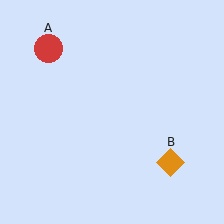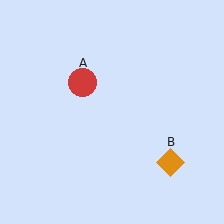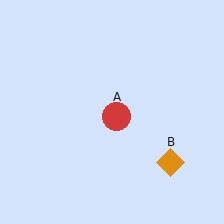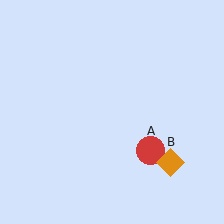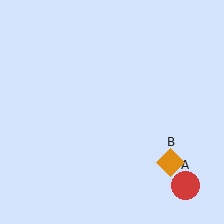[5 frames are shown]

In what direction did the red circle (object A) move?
The red circle (object A) moved down and to the right.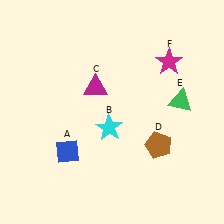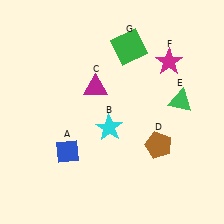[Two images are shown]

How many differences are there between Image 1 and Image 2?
There is 1 difference between the two images.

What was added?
A green square (G) was added in Image 2.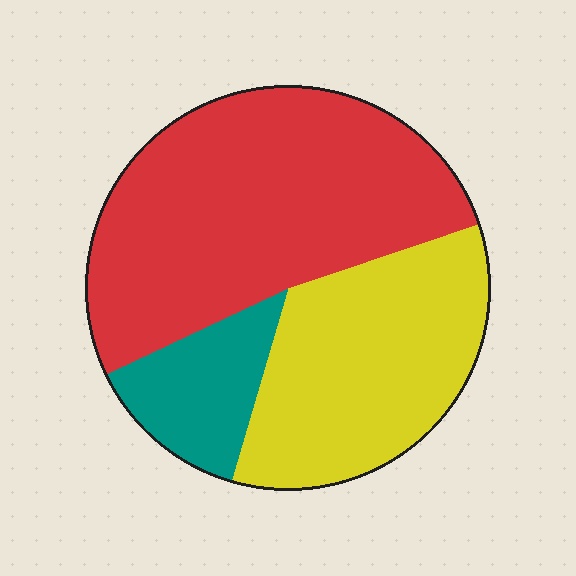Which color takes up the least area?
Teal, at roughly 15%.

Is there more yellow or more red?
Red.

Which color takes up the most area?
Red, at roughly 50%.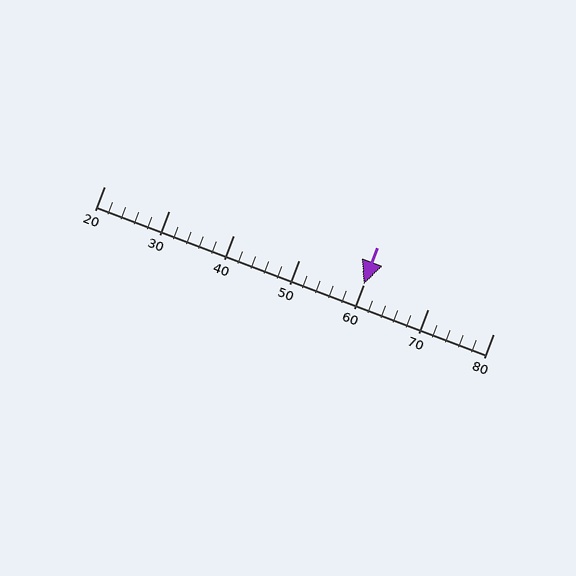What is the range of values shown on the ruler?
The ruler shows values from 20 to 80.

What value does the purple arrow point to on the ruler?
The purple arrow points to approximately 60.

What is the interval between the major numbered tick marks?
The major tick marks are spaced 10 units apart.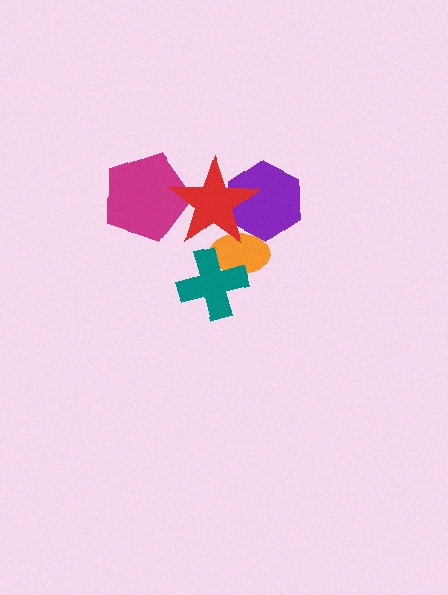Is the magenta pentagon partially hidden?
Yes, it is partially covered by another shape.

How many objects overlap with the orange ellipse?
3 objects overlap with the orange ellipse.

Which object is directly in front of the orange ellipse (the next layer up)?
The teal cross is directly in front of the orange ellipse.